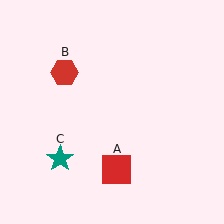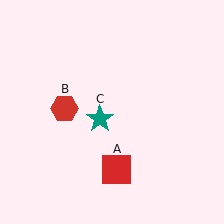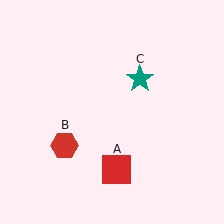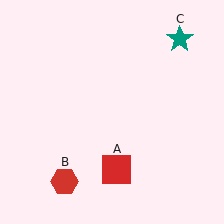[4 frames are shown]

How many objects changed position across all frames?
2 objects changed position: red hexagon (object B), teal star (object C).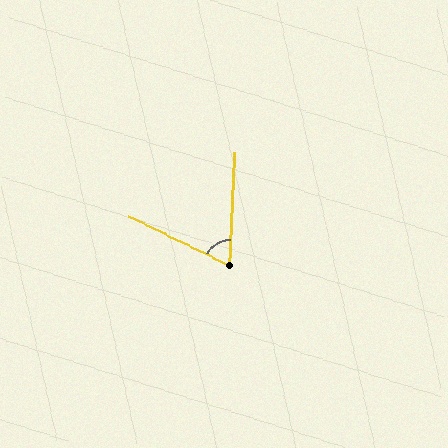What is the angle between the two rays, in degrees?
Approximately 66 degrees.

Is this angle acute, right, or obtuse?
It is acute.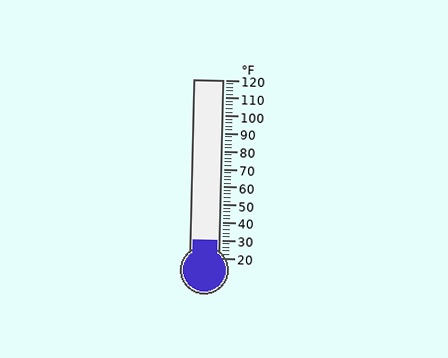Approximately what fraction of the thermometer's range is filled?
The thermometer is filled to approximately 10% of its range.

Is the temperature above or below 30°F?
The temperature is at 30°F.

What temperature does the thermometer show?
The thermometer shows approximately 30°F.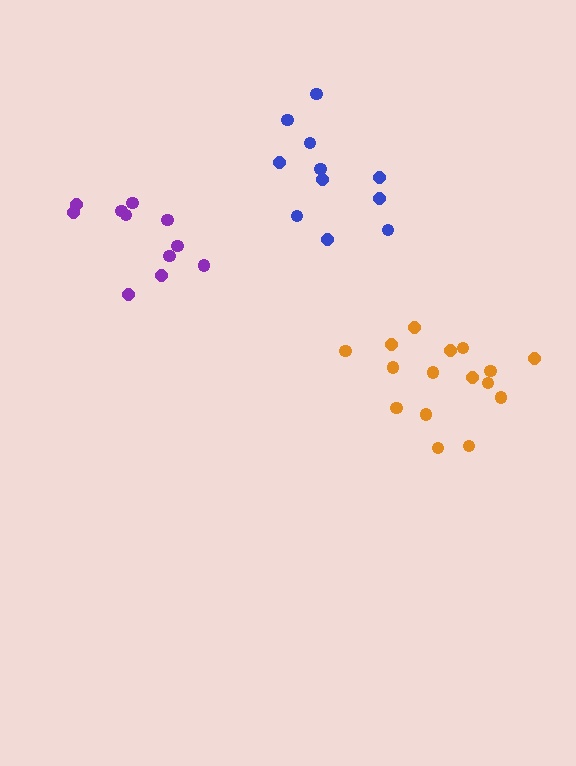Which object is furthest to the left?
The purple cluster is leftmost.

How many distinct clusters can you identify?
There are 3 distinct clusters.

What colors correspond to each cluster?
The clusters are colored: orange, blue, purple.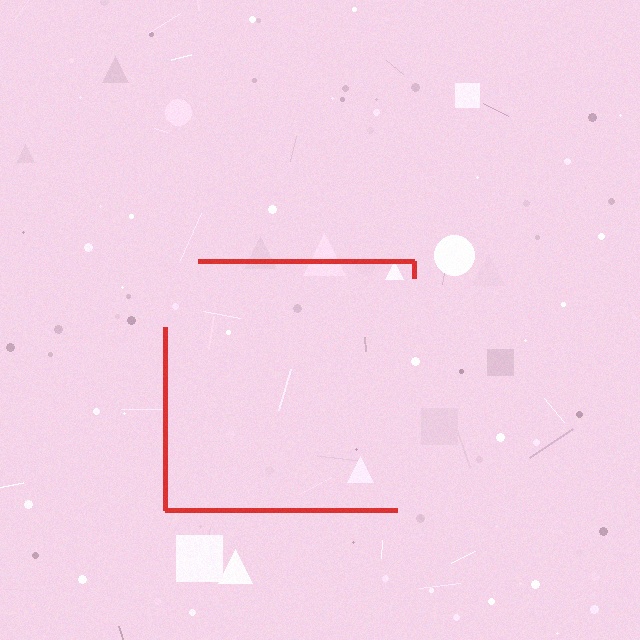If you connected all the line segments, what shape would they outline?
They would outline a square.